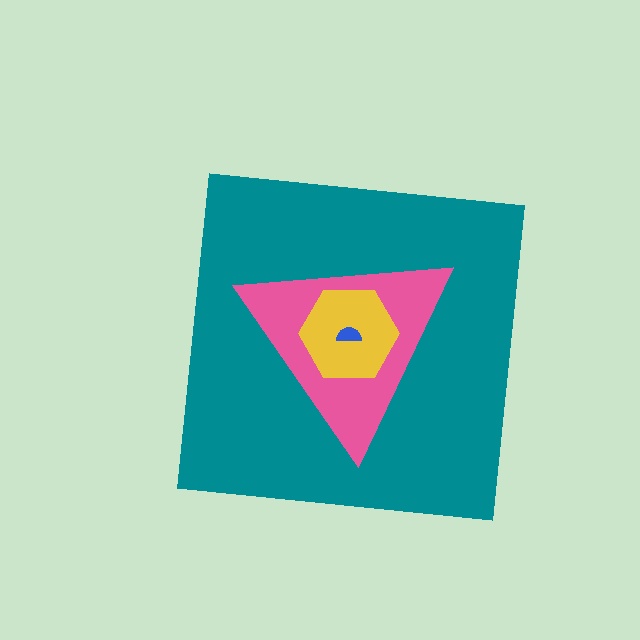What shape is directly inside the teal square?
The pink triangle.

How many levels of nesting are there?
4.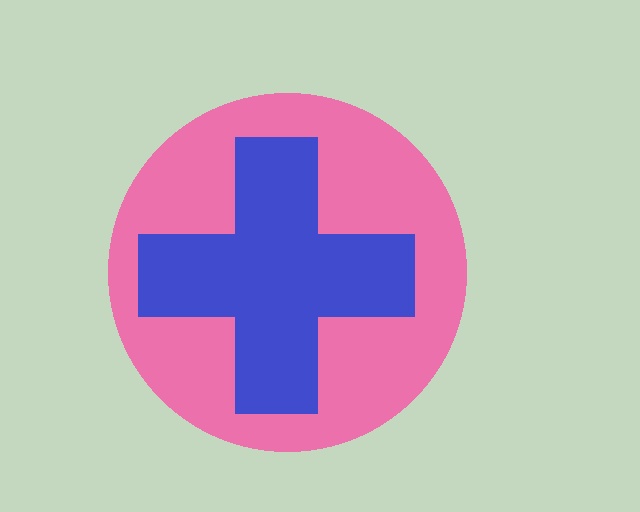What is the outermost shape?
The pink circle.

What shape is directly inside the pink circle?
The blue cross.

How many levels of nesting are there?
2.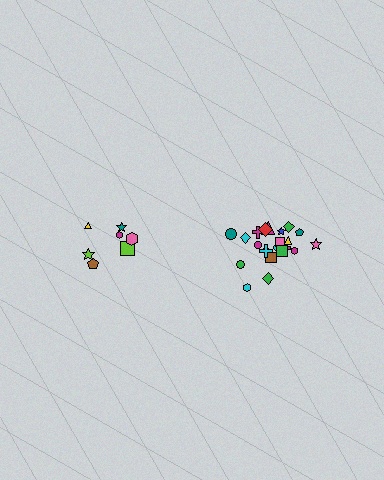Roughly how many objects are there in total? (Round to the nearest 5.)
Roughly 30 objects in total.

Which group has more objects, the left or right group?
The right group.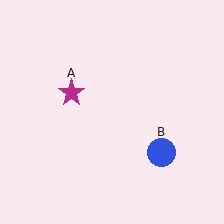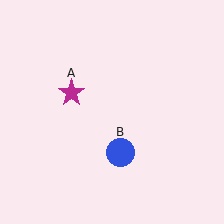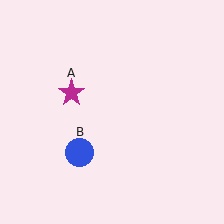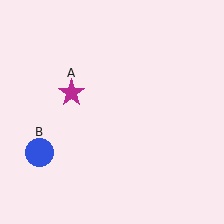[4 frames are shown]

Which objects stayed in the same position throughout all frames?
Magenta star (object A) remained stationary.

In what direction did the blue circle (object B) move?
The blue circle (object B) moved left.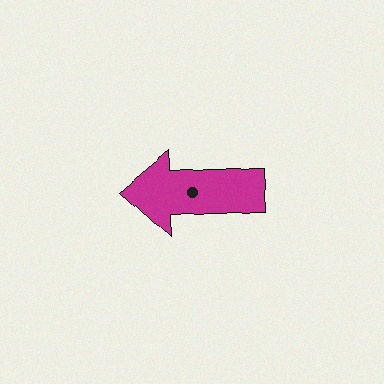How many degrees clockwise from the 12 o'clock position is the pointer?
Approximately 271 degrees.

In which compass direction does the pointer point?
West.